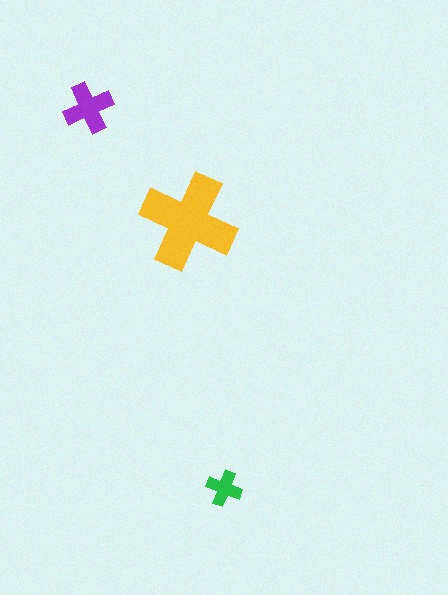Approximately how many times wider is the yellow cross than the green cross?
About 2.5 times wider.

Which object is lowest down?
The green cross is bottommost.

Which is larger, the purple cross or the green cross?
The purple one.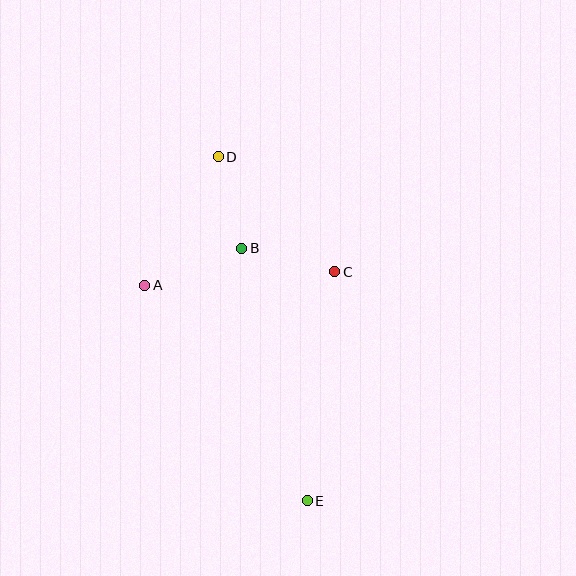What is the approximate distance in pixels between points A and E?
The distance between A and E is approximately 270 pixels.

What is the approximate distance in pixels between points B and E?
The distance between B and E is approximately 261 pixels.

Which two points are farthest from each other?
Points D and E are farthest from each other.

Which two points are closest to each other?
Points B and D are closest to each other.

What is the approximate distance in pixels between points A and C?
The distance between A and C is approximately 191 pixels.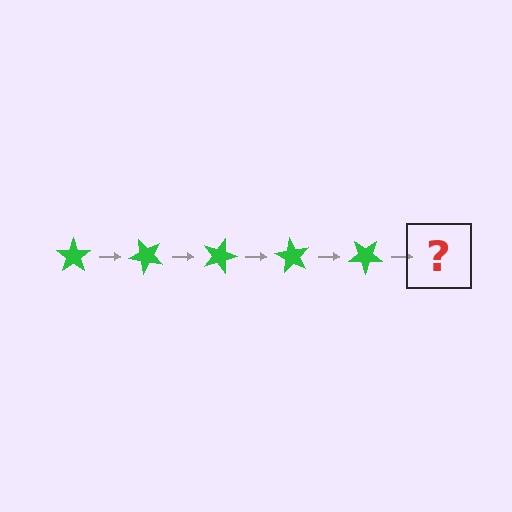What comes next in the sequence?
The next element should be a green star rotated 225 degrees.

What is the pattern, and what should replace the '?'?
The pattern is that the star rotates 45 degrees each step. The '?' should be a green star rotated 225 degrees.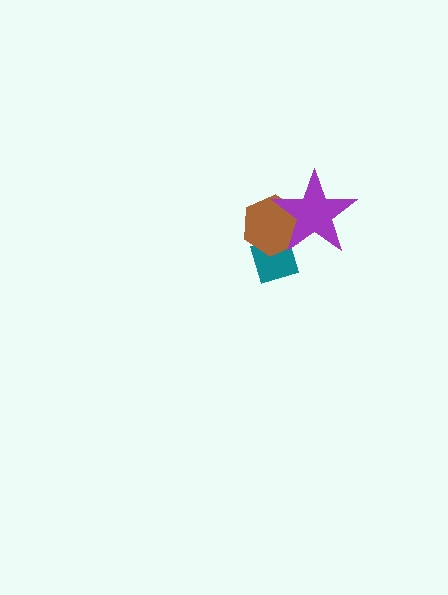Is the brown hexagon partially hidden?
Yes, it is partially covered by another shape.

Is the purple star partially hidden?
No, no other shape covers it.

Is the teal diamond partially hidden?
Yes, it is partially covered by another shape.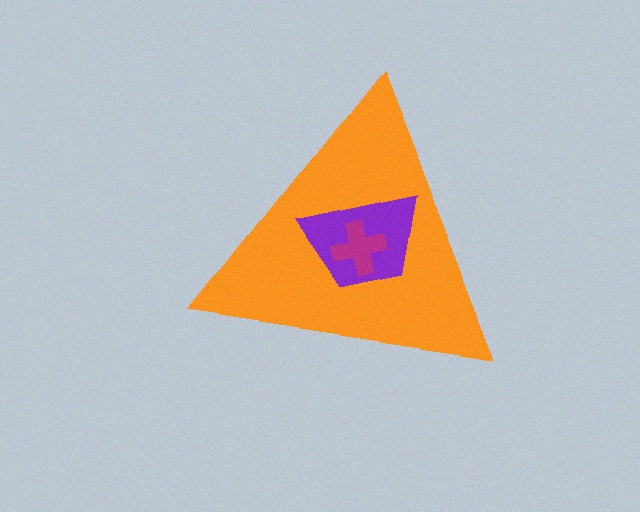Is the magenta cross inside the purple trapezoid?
Yes.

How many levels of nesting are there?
3.